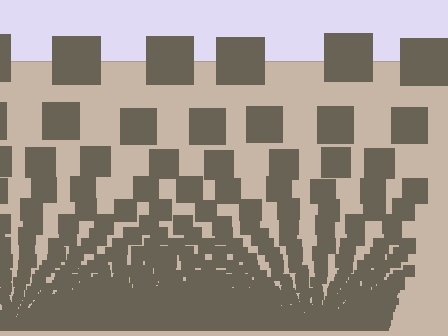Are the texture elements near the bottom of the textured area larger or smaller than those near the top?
Smaller. The gradient is inverted — elements near the bottom are smaller and denser.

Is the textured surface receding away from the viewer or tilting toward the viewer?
The surface appears to tilt toward the viewer. Texture elements get larger and sparser toward the top.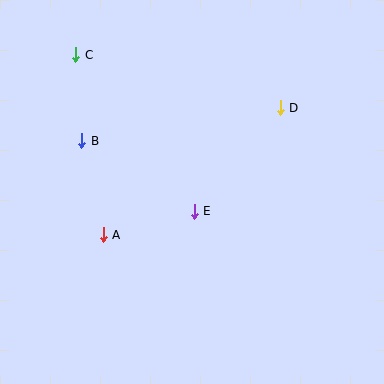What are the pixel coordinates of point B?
Point B is at (82, 141).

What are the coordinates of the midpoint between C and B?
The midpoint between C and B is at (79, 98).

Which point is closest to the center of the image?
Point E at (194, 211) is closest to the center.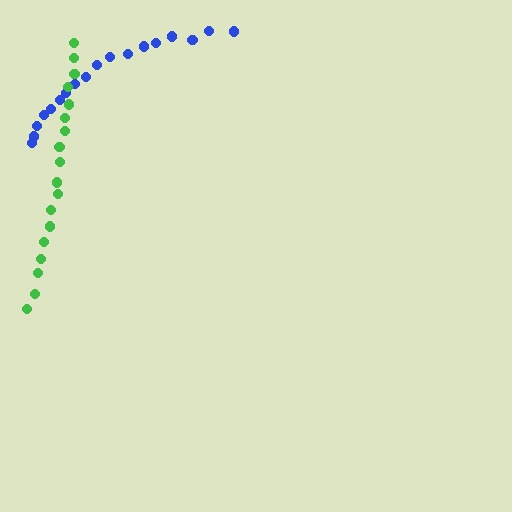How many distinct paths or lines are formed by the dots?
There are 2 distinct paths.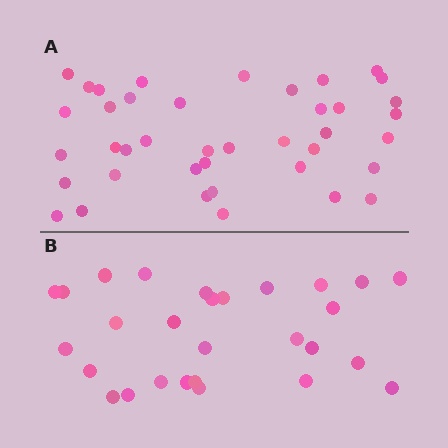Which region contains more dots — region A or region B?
Region A (the top region) has more dots.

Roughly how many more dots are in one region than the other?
Region A has roughly 12 or so more dots than region B.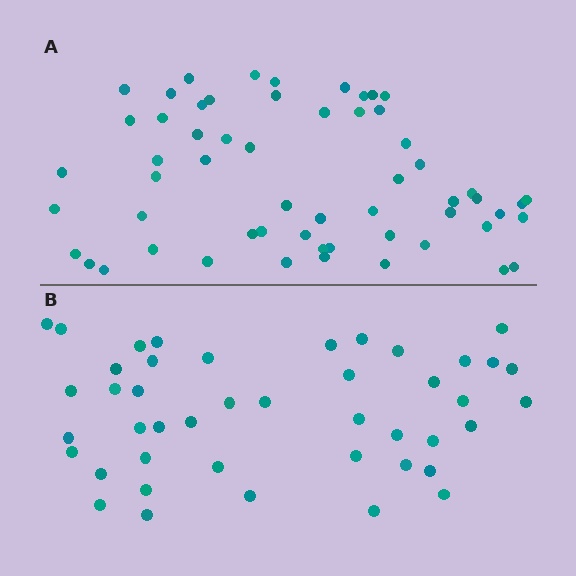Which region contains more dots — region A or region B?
Region A (the top region) has more dots.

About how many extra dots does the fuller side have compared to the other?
Region A has approximately 15 more dots than region B.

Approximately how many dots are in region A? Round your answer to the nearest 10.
About 60 dots. (The exact count is 58, which rounds to 60.)